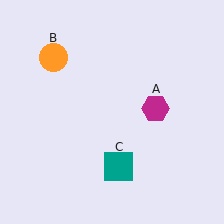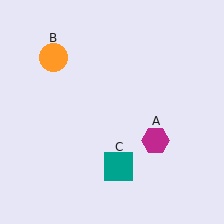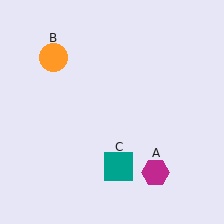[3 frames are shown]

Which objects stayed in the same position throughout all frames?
Orange circle (object B) and teal square (object C) remained stationary.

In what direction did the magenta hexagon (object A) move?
The magenta hexagon (object A) moved down.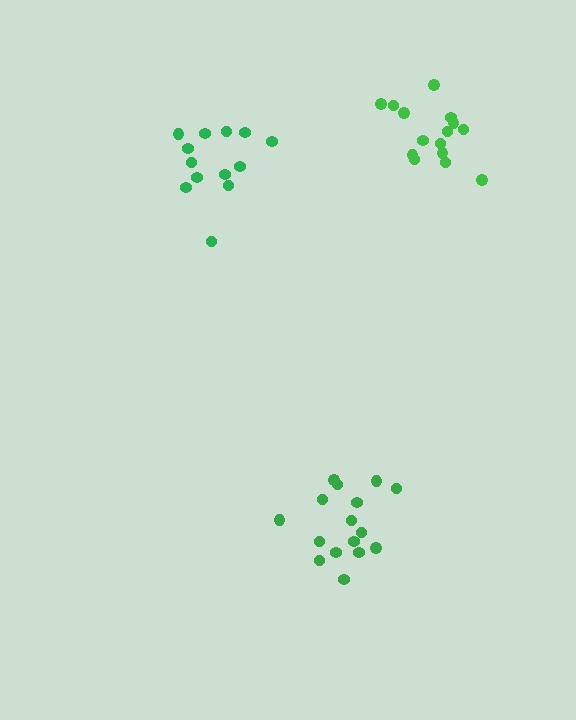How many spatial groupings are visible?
There are 3 spatial groupings.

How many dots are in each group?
Group 1: 13 dots, Group 2: 16 dots, Group 3: 15 dots (44 total).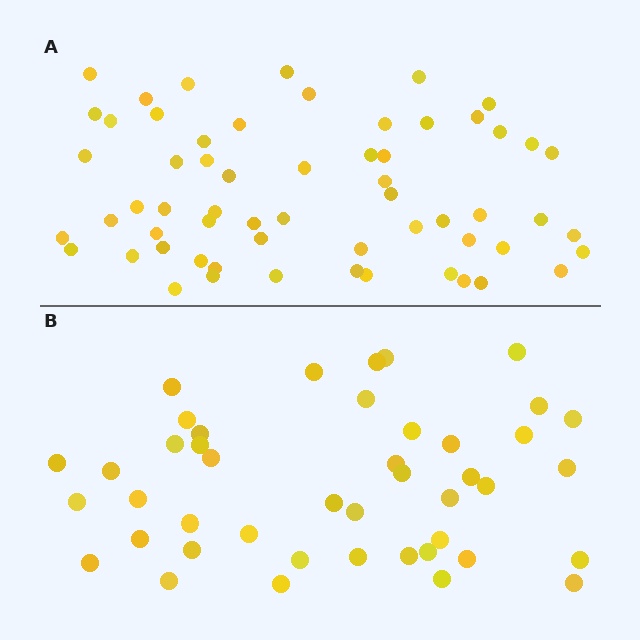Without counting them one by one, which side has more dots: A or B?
Region A (the top region) has more dots.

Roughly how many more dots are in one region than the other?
Region A has approximately 15 more dots than region B.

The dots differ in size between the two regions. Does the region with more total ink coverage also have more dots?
No. Region B has more total ink coverage because its dots are larger, but region A actually contains more individual dots. Total area can be misleading — the number of items is what matters here.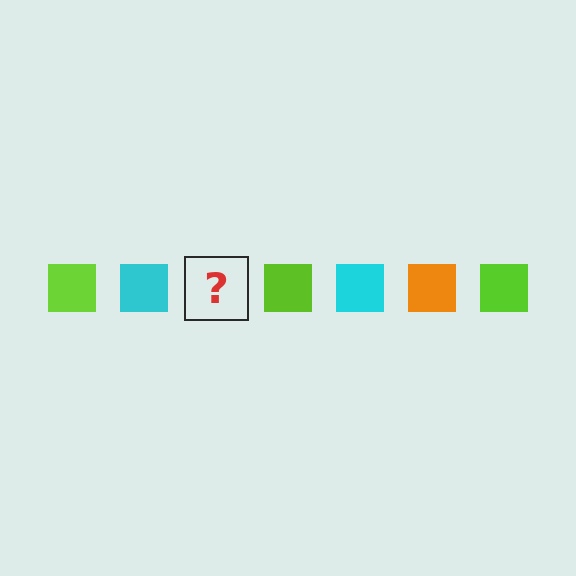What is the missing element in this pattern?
The missing element is an orange square.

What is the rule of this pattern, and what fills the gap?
The rule is that the pattern cycles through lime, cyan, orange squares. The gap should be filled with an orange square.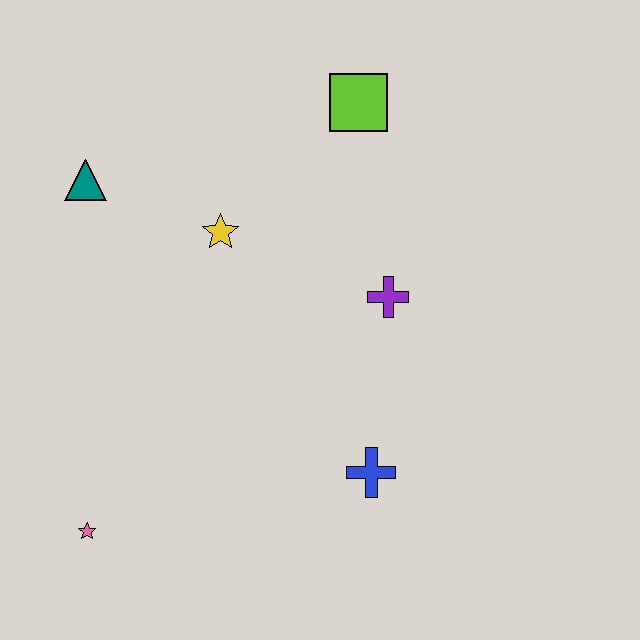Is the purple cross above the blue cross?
Yes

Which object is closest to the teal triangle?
The yellow star is closest to the teal triangle.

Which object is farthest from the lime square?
The pink star is farthest from the lime square.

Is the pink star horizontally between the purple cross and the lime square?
No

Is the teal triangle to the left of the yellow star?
Yes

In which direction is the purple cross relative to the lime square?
The purple cross is below the lime square.